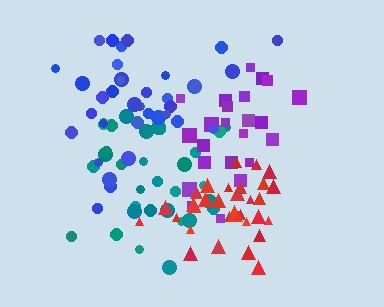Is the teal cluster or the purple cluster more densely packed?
Teal.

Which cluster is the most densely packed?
Red.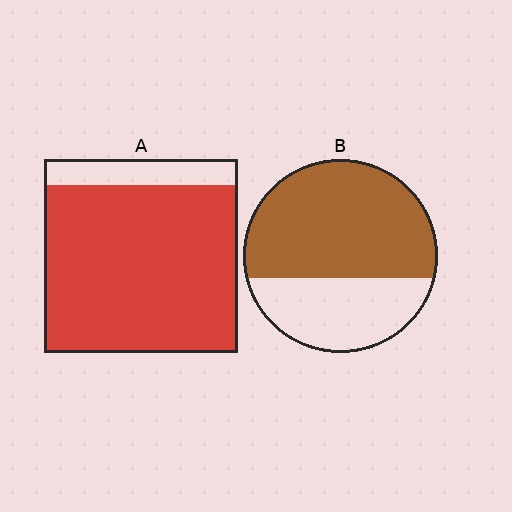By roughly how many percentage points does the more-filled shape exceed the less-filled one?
By roughly 20 percentage points (A over B).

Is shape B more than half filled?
Yes.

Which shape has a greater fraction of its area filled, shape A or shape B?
Shape A.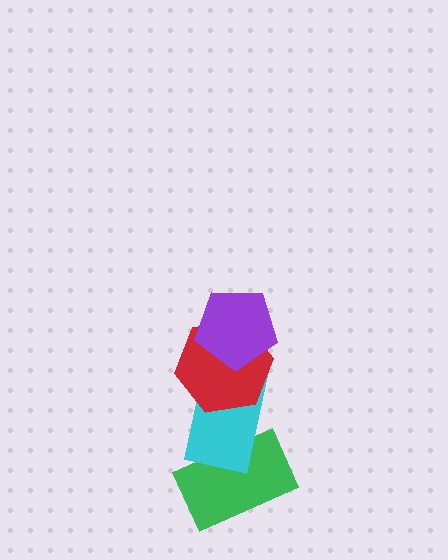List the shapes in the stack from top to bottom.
From top to bottom: the purple pentagon, the red hexagon, the cyan rectangle, the green rectangle.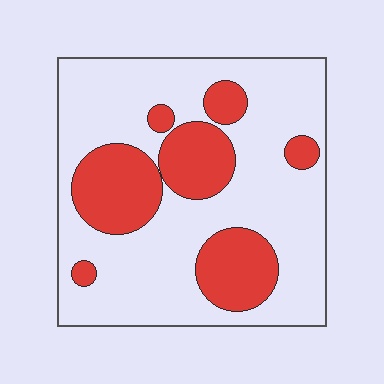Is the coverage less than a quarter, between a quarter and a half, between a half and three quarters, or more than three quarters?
Between a quarter and a half.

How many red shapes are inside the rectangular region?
7.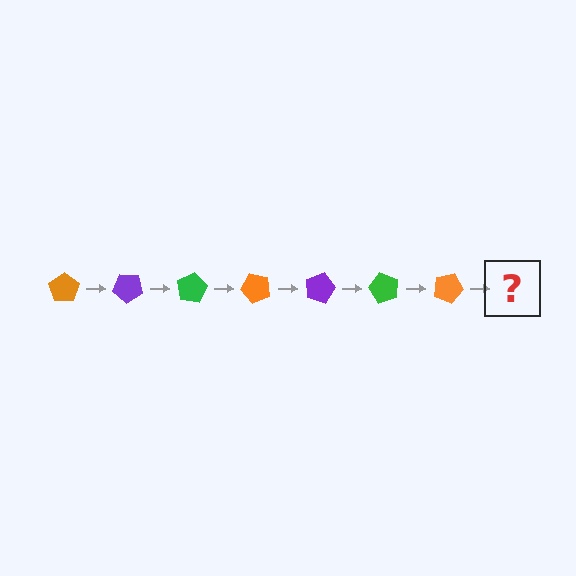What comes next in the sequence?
The next element should be a purple pentagon, rotated 280 degrees from the start.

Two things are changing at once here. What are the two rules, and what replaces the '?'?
The two rules are that it rotates 40 degrees each step and the color cycles through orange, purple, and green. The '?' should be a purple pentagon, rotated 280 degrees from the start.